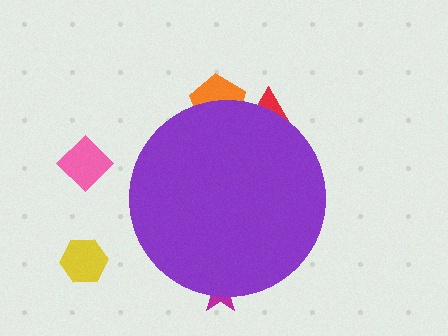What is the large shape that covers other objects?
A purple circle.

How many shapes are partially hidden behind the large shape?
3 shapes are partially hidden.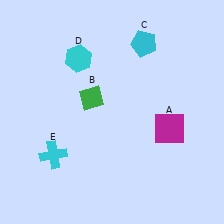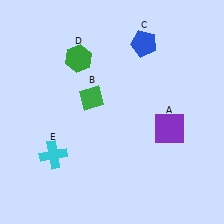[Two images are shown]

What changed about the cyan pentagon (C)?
In Image 1, C is cyan. In Image 2, it changed to blue.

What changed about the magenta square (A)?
In Image 1, A is magenta. In Image 2, it changed to purple.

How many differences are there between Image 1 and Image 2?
There are 3 differences between the two images.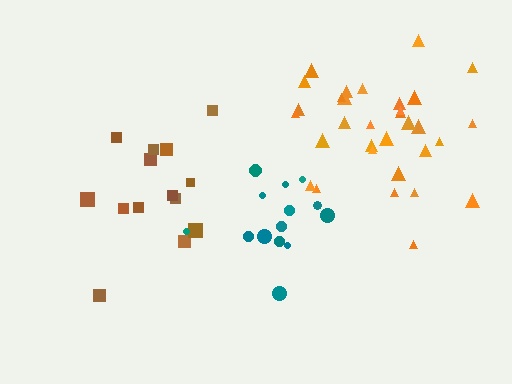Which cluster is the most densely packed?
Teal.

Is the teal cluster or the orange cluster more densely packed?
Teal.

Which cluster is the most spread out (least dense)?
Brown.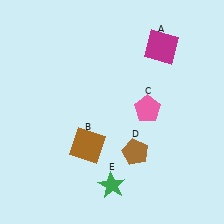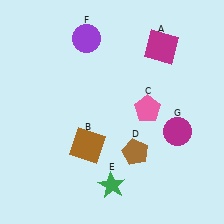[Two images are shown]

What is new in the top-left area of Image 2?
A purple circle (F) was added in the top-left area of Image 2.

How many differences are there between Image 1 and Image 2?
There are 2 differences between the two images.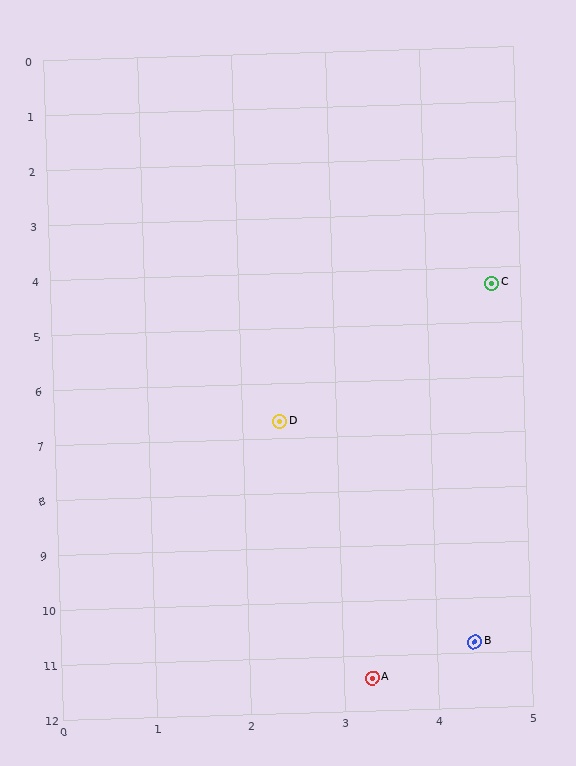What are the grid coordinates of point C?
Point C is at approximately (4.7, 4.3).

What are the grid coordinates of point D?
Point D is at approximately (2.4, 6.7).